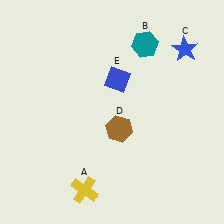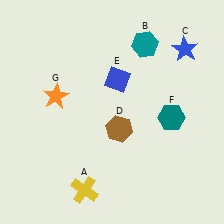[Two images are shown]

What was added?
A teal hexagon (F), an orange star (G) were added in Image 2.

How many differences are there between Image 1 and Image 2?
There are 2 differences between the two images.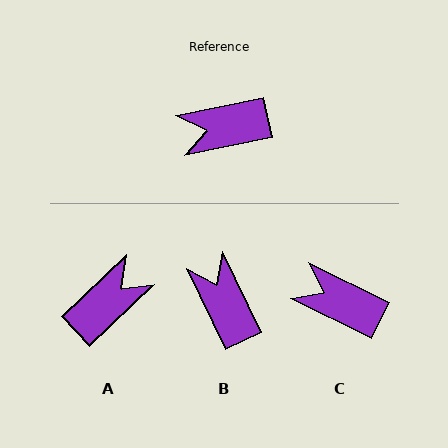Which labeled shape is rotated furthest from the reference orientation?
A, about 148 degrees away.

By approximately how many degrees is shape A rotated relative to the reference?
Approximately 148 degrees clockwise.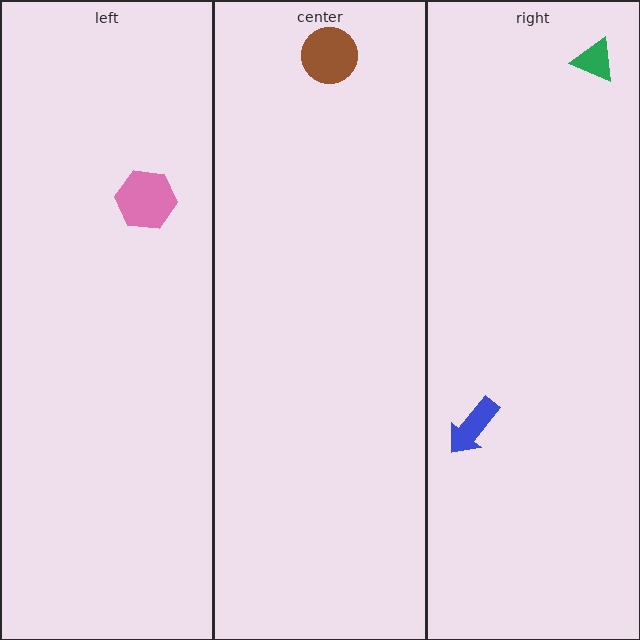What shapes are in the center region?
The brown circle.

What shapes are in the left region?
The pink hexagon.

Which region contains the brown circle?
The center region.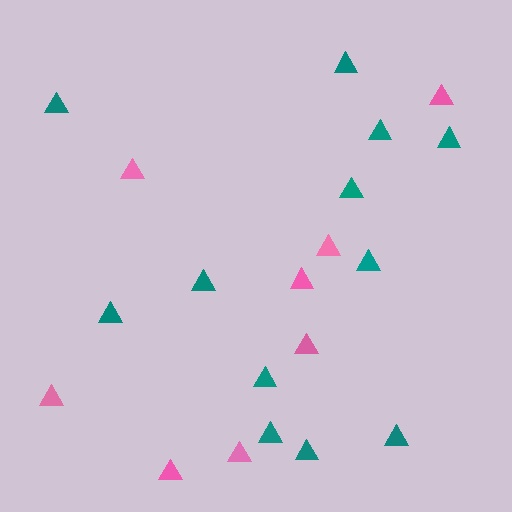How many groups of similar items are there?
There are 2 groups: one group of pink triangles (8) and one group of teal triangles (12).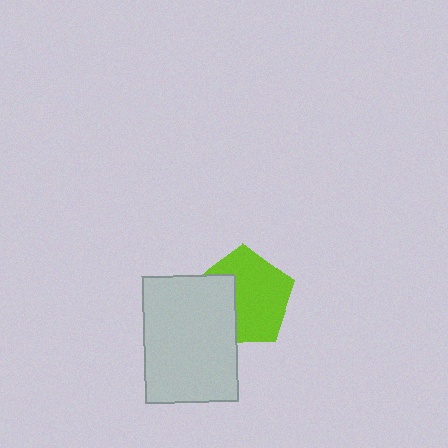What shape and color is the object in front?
The object in front is a light gray rectangle.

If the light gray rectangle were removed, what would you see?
You would see the complete lime pentagon.